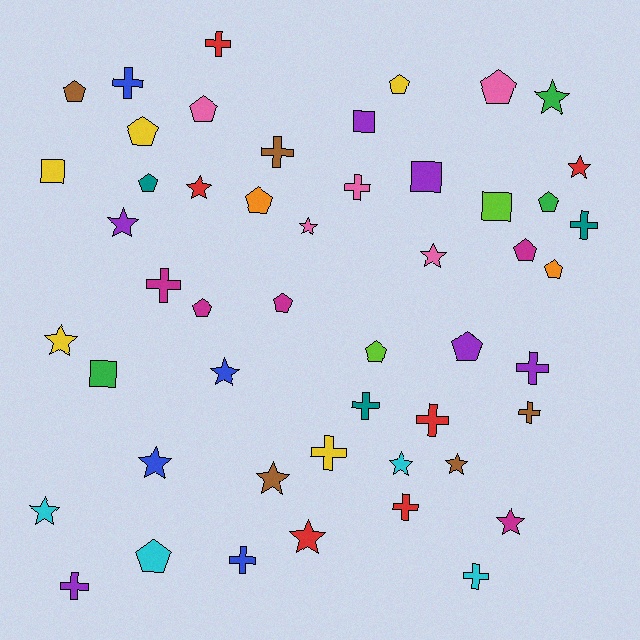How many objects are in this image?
There are 50 objects.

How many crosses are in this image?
There are 15 crosses.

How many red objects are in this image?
There are 6 red objects.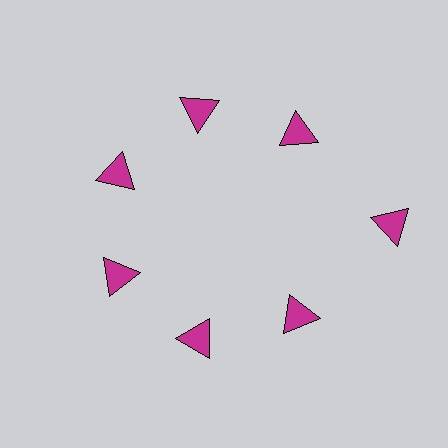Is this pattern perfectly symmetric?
No. The 7 magenta triangles are arranged in a ring, but one element near the 3 o'clock position is pushed outward from the center, breaking the 7-fold rotational symmetry.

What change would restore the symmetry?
The symmetry would be restored by moving it inward, back onto the ring so that all 7 triangles sit at equal angles and equal distance from the center.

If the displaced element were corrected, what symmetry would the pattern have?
It would have 7-fold rotational symmetry — the pattern would map onto itself every 51 degrees.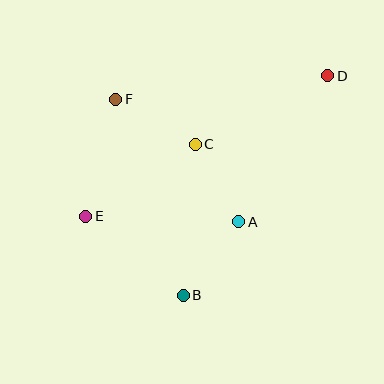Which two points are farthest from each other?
Points D and E are farthest from each other.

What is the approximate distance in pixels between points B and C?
The distance between B and C is approximately 152 pixels.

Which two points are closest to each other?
Points A and C are closest to each other.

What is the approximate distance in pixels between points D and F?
The distance between D and F is approximately 214 pixels.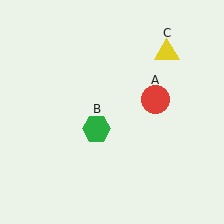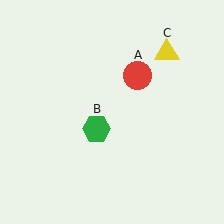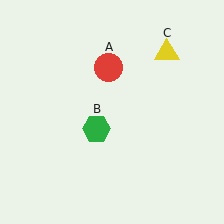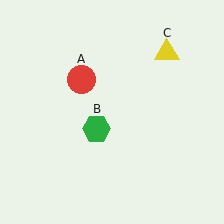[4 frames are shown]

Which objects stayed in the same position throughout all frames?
Green hexagon (object B) and yellow triangle (object C) remained stationary.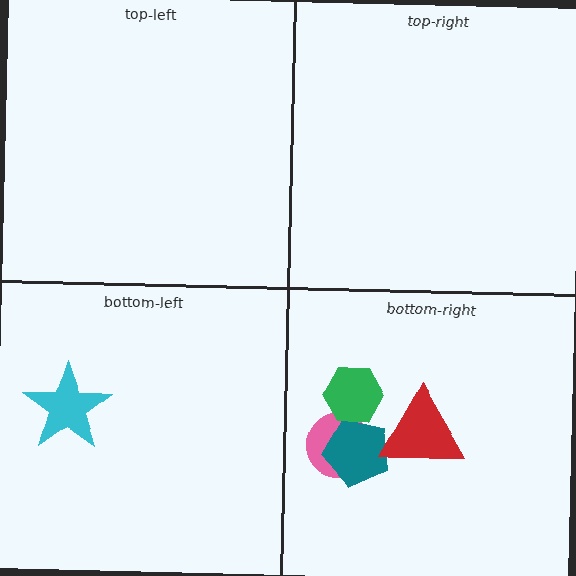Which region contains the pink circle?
The bottom-right region.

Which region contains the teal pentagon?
The bottom-right region.